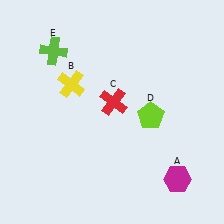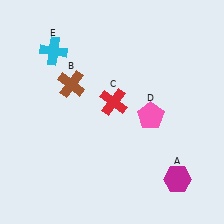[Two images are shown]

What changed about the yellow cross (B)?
In Image 1, B is yellow. In Image 2, it changed to brown.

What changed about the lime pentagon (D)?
In Image 1, D is lime. In Image 2, it changed to pink.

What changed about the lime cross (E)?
In Image 1, E is lime. In Image 2, it changed to cyan.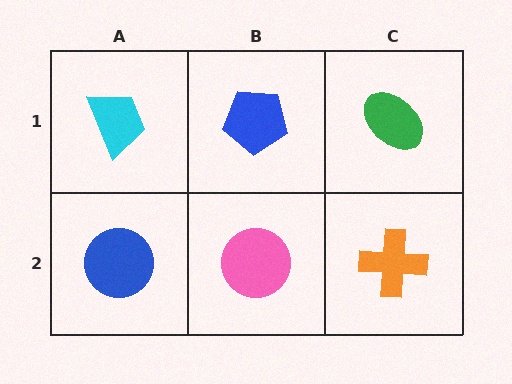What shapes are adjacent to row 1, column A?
A blue circle (row 2, column A), a blue pentagon (row 1, column B).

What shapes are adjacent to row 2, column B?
A blue pentagon (row 1, column B), a blue circle (row 2, column A), an orange cross (row 2, column C).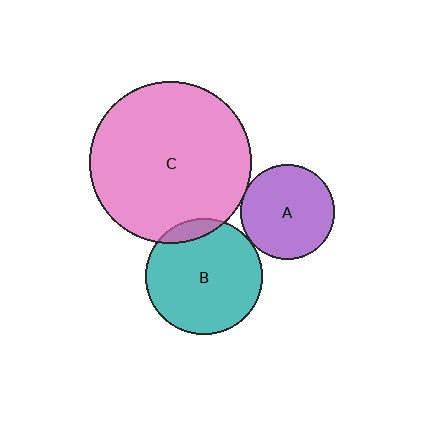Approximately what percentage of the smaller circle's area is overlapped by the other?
Approximately 10%.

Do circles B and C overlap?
Yes.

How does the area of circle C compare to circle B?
Approximately 1.9 times.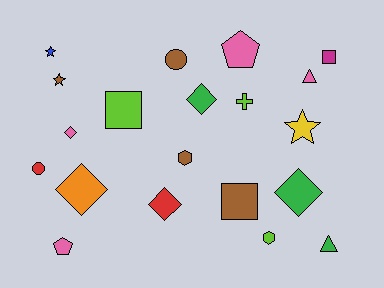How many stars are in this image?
There are 3 stars.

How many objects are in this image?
There are 20 objects.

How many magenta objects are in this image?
There is 1 magenta object.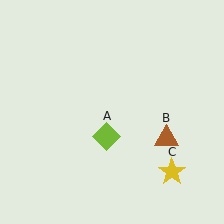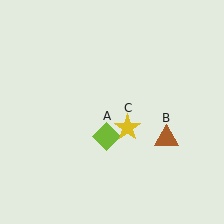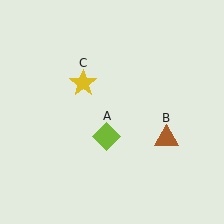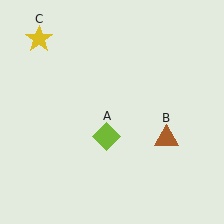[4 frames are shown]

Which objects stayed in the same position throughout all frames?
Lime diamond (object A) and brown triangle (object B) remained stationary.